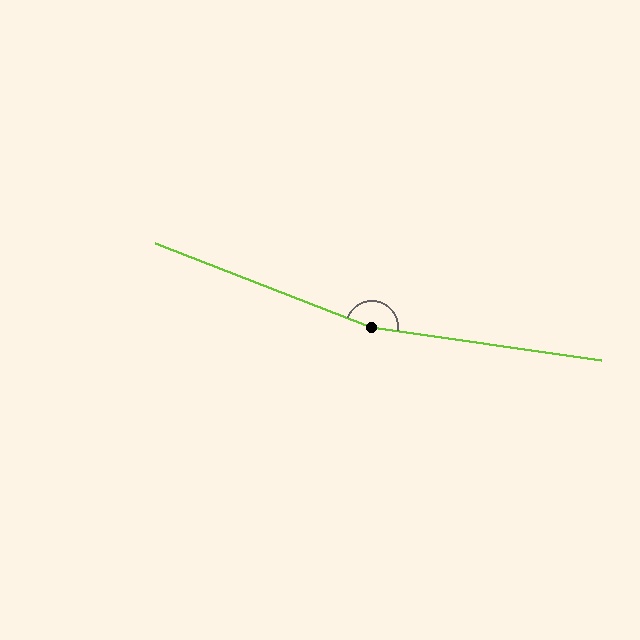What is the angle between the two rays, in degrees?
Approximately 167 degrees.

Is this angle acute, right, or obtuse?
It is obtuse.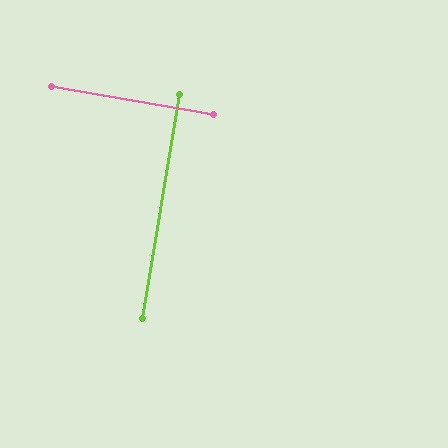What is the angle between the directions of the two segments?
Approximately 89 degrees.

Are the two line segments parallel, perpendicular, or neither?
Perpendicular — they meet at approximately 89°.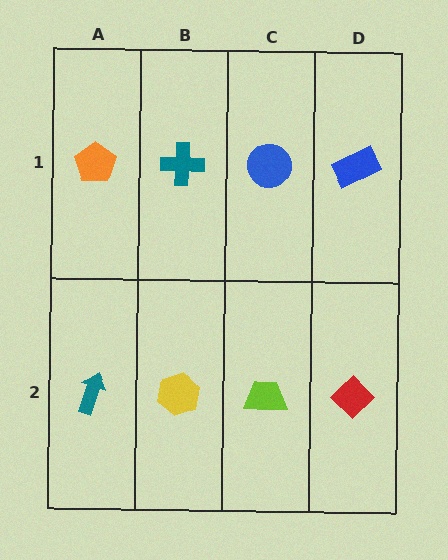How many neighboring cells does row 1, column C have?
3.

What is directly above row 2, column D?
A blue rectangle.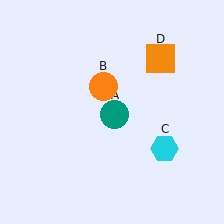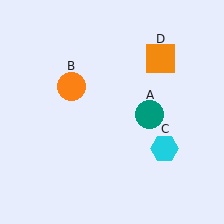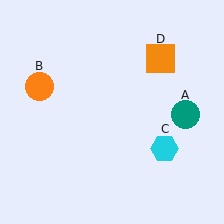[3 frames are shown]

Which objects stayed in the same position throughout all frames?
Cyan hexagon (object C) and orange square (object D) remained stationary.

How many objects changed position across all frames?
2 objects changed position: teal circle (object A), orange circle (object B).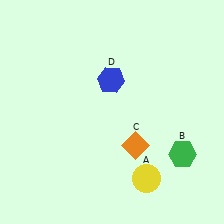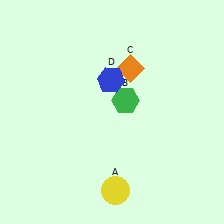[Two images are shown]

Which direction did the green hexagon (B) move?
The green hexagon (B) moved left.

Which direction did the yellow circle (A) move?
The yellow circle (A) moved left.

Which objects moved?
The objects that moved are: the yellow circle (A), the green hexagon (B), the orange diamond (C).